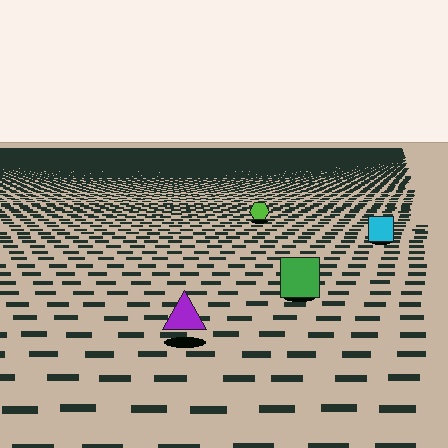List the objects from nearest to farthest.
From nearest to farthest: the purple triangle, the green square, the cyan square, the lime hexagon.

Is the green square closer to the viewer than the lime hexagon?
Yes. The green square is closer — you can tell from the texture gradient: the ground texture is coarser near it.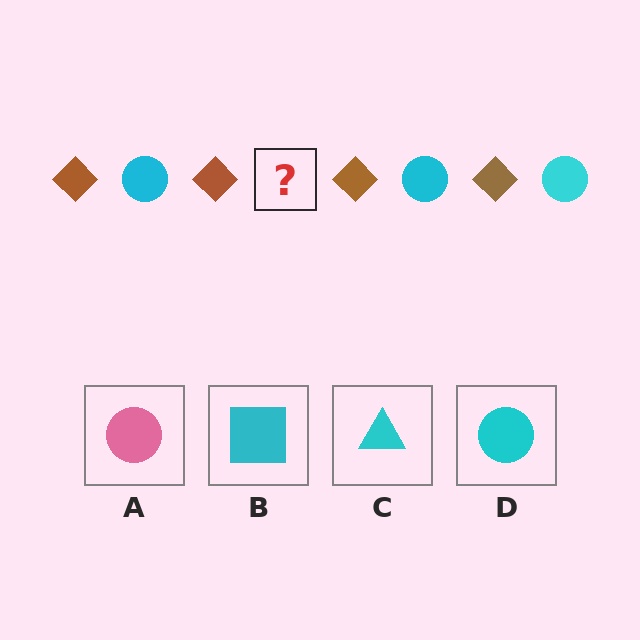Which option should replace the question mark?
Option D.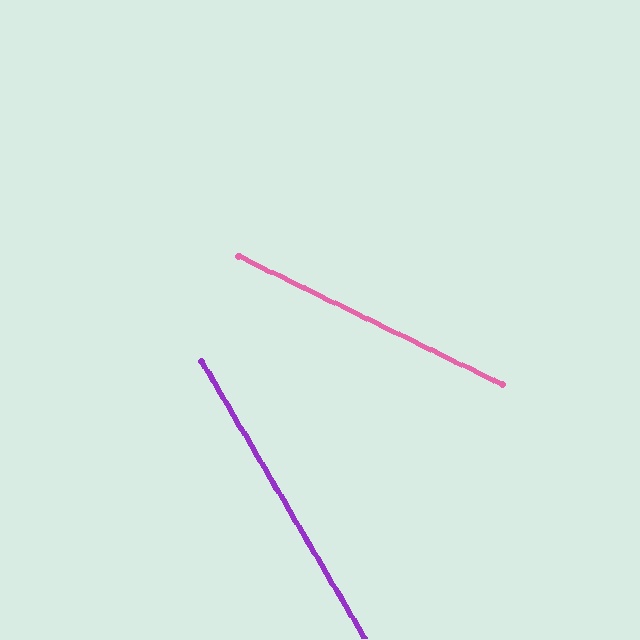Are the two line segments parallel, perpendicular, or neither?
Neither parallel nor perpendicular — they differ by about 33°.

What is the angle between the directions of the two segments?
Approximately 33 degrees.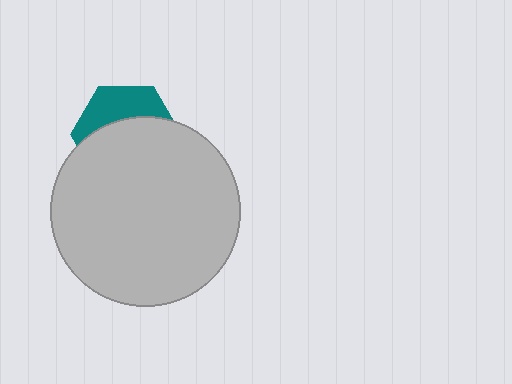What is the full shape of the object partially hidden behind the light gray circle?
The partially hidden object is a teal hexagon.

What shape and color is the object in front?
The object in front is a light gray circle.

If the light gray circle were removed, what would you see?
You would see the complete teal hexagon.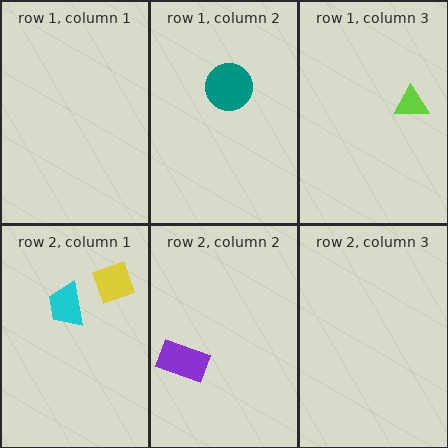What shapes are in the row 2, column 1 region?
The cyan trapezoid, the yellow square.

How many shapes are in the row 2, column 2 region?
1.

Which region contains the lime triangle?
The row 1, column 3 region.